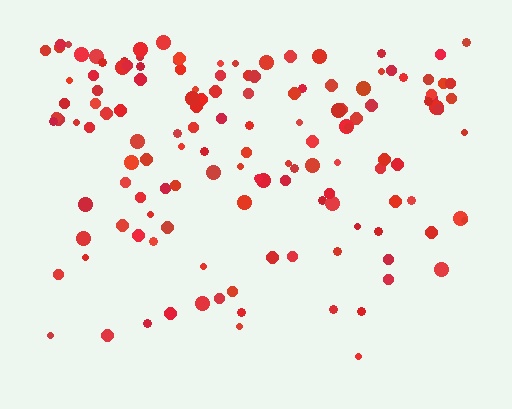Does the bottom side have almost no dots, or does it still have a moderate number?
Still a moderate number, just noticeably fewer than the top.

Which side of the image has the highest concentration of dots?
The top.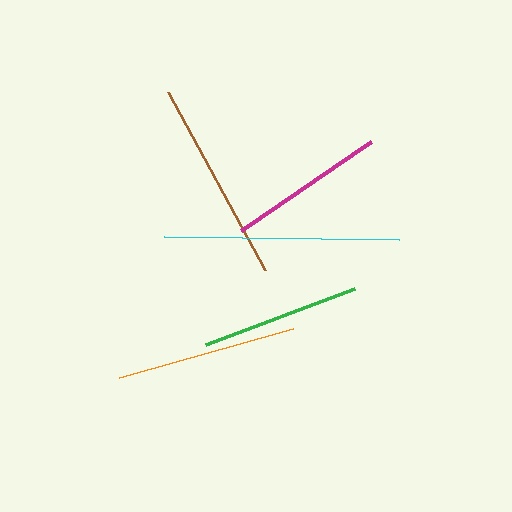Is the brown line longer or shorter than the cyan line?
The cyan line is longer than the brown line.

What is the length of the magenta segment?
The magenta segment is approximately 158 pixels long.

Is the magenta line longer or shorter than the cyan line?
The cyan line is longer than the magenta line.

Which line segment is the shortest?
The magenta line is the shortest at approximately 158 pixels.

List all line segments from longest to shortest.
From longest to shortest: cyan, brown, orange, green, magenta.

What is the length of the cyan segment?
The cyan segment is approximately 235 pixels long.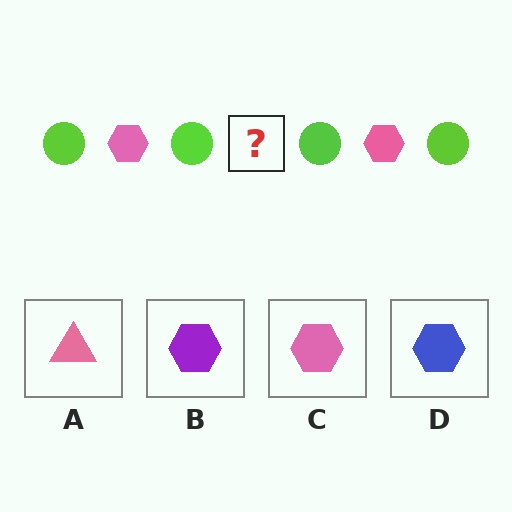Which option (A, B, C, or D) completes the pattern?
C.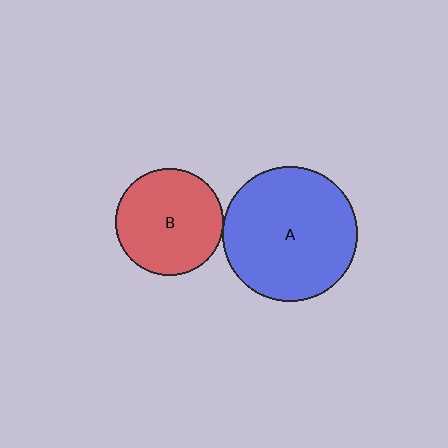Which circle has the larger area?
Circle A (blue).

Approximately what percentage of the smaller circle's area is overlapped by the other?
Approximately 5%.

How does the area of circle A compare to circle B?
Approximately 1.6 times.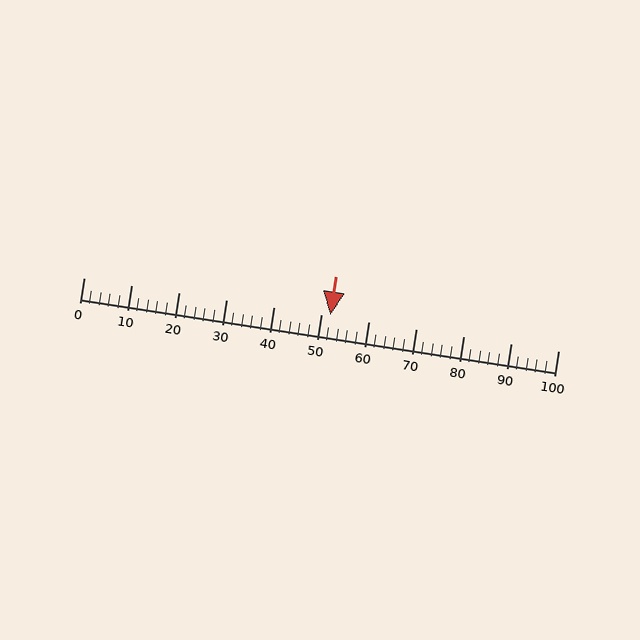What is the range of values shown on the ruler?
The ruler shows values from 0 to 100.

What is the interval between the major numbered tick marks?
The major tick marks are spaced 10 units apart.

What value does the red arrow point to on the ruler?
The red arrow points to approximately 52.